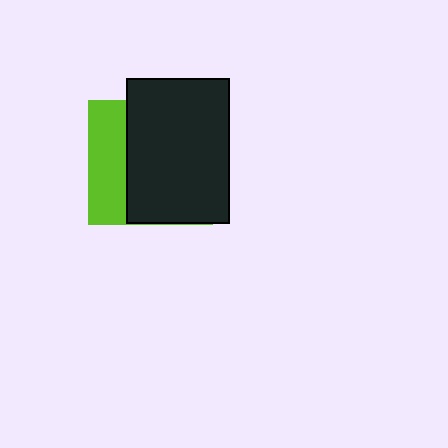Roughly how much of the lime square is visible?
A small part of it is visible (roughly 31%).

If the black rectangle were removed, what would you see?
You would see the complete lime square.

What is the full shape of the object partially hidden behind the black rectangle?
The partially hidden object is a lime square.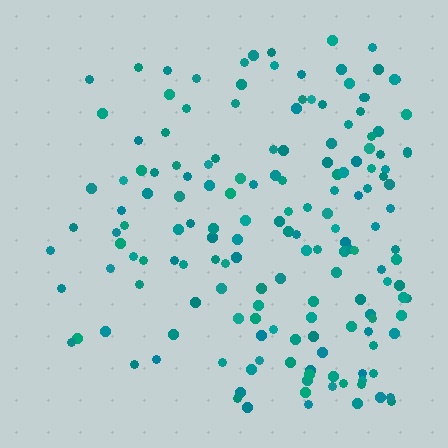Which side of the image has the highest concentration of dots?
The right.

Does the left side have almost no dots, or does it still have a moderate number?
Still a moderate number, just noticeably fewer than the right.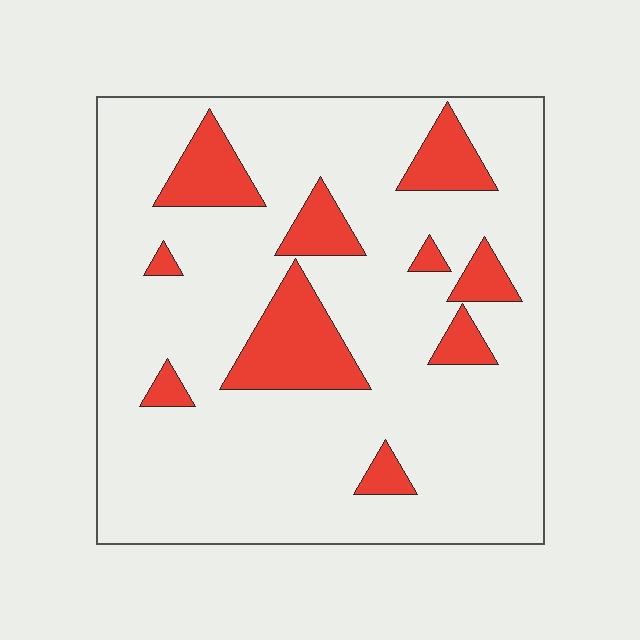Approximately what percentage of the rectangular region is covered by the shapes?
Approximately 15%.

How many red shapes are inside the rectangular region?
10.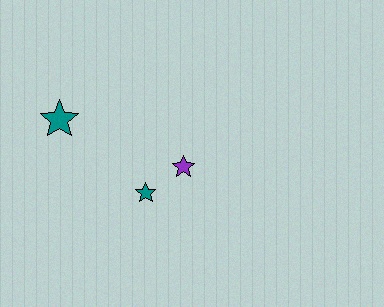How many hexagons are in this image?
There are no hexagons.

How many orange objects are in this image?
There are no orange objects.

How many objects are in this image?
There are 3 objects.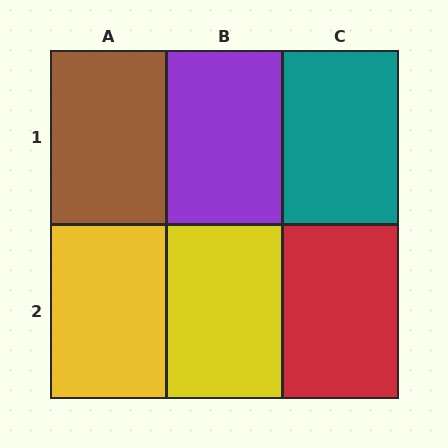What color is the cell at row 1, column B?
Purple.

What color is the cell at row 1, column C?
Teal.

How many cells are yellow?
2 cells are yellow.